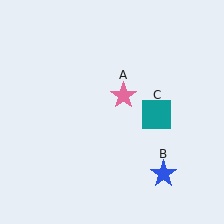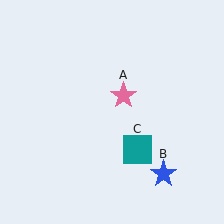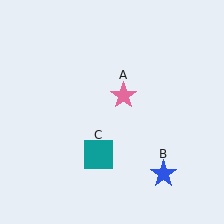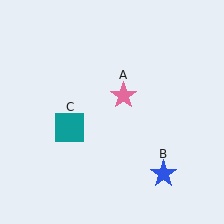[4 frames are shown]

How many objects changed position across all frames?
1 object changed position: teal square (object C).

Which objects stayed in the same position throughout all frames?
Pink star (object A) and blue star (object B) remained stationary.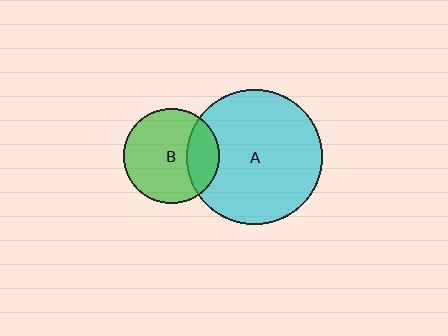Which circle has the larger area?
Circle A (cyan).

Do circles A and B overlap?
Yes.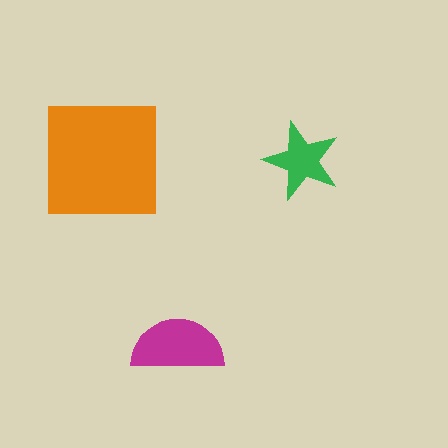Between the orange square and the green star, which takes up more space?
The orange square.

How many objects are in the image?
There are 3 objects in the image.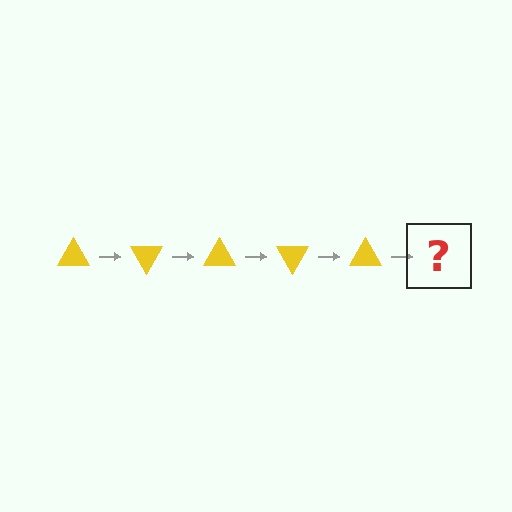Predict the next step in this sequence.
The next step is a yellow triangle rotated 300 degrees.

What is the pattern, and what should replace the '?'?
The pattern is that the triangle rotates 60 degrees each step. The '?' should be a yellow triangle rotated 300 degrees.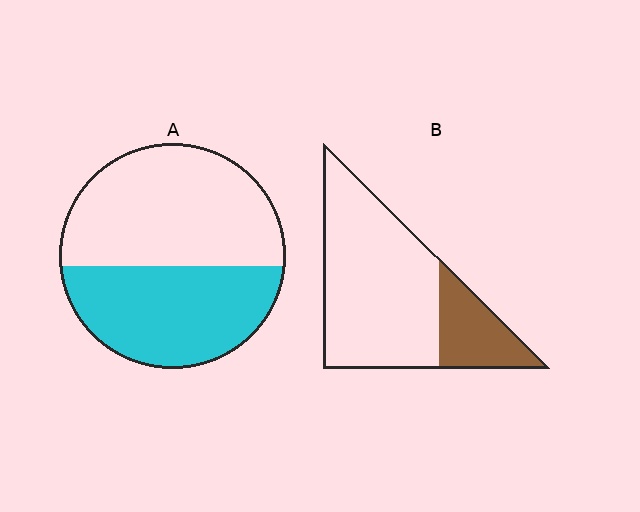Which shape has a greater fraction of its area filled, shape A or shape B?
Shape A.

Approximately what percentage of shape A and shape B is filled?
A is approximately 45% and B is approximately 25%.